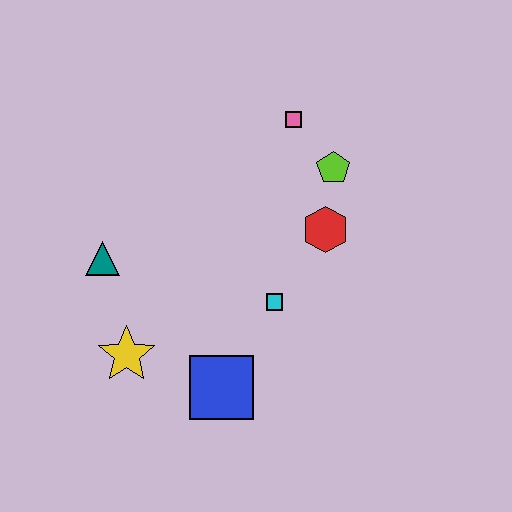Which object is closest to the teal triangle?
The yellow star is closest to the teal triangle.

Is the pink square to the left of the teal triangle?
No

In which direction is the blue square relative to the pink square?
The blue square is below the pink square.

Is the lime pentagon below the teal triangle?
No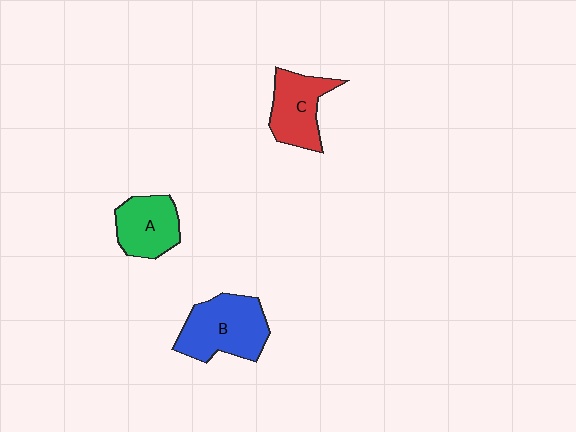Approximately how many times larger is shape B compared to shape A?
Approximately 1.4 times.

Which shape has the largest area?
Shape B (blue).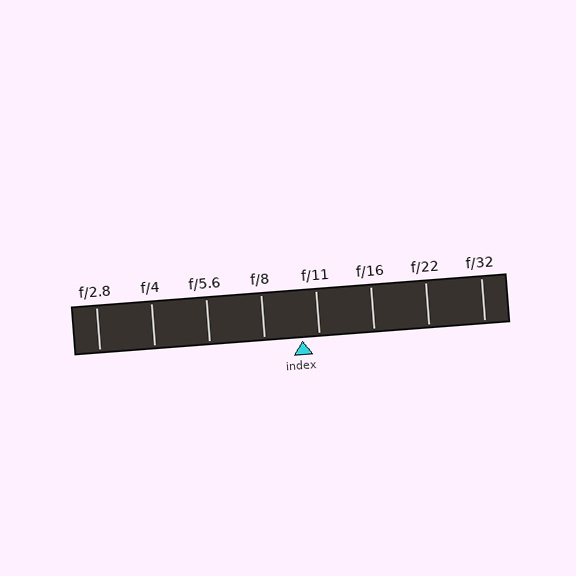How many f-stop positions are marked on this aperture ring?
There are 8 f-stop positions marked.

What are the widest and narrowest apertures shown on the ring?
The widest aperture shown is f/2.8 and the narrowest is f/32.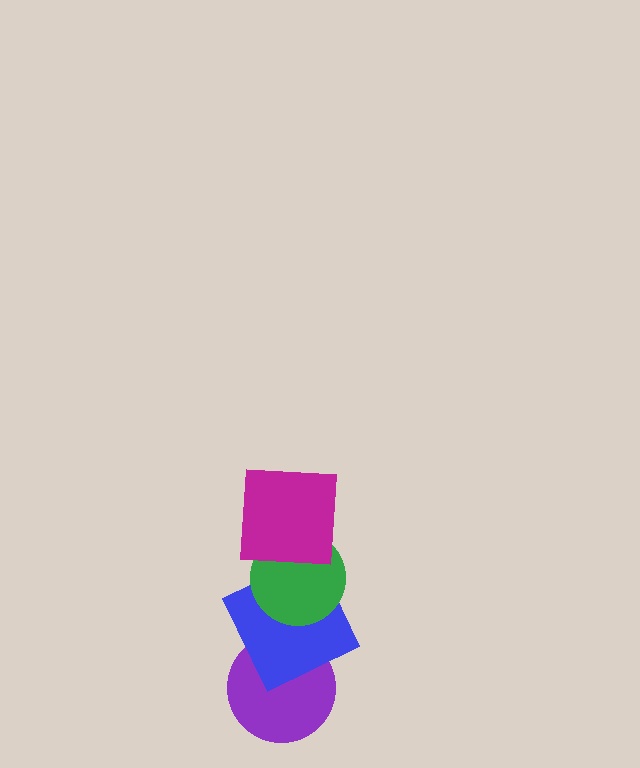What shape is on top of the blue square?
The green circle is on top of the blue square.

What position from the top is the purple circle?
The purple circle is 4th from the top.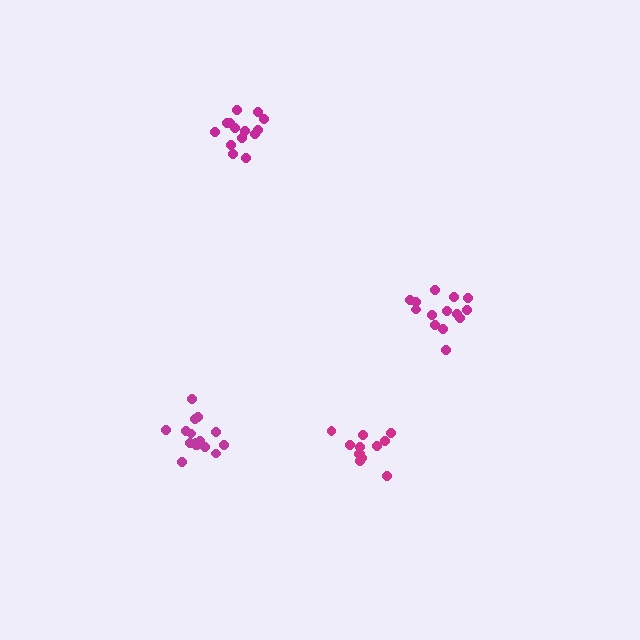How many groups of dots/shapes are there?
There are 4 groups.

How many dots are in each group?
Group 1: 13 dots, Group 2: 16 dots, Group 3: 14 dots, Group 4: 14 dots (57 total).